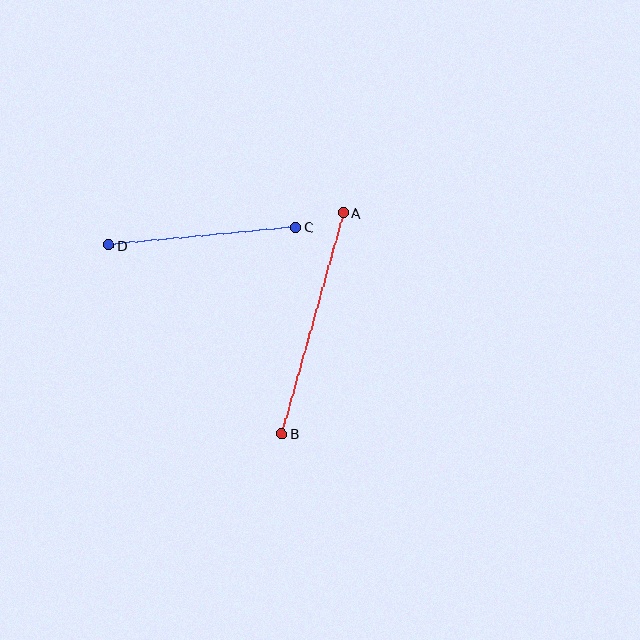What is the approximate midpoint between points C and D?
The midpoint is at approximately (202, 236) pixels.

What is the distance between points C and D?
The distance is approximately 188 pixels.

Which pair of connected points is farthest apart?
Points A and B are farthest apart.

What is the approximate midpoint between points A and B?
The midpoint is at approximately (312, 323) pixels.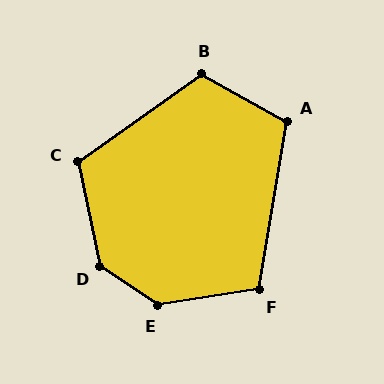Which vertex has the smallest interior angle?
F, at approximately 108 degrees.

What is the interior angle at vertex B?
Approximately 116 degrees (obtuse).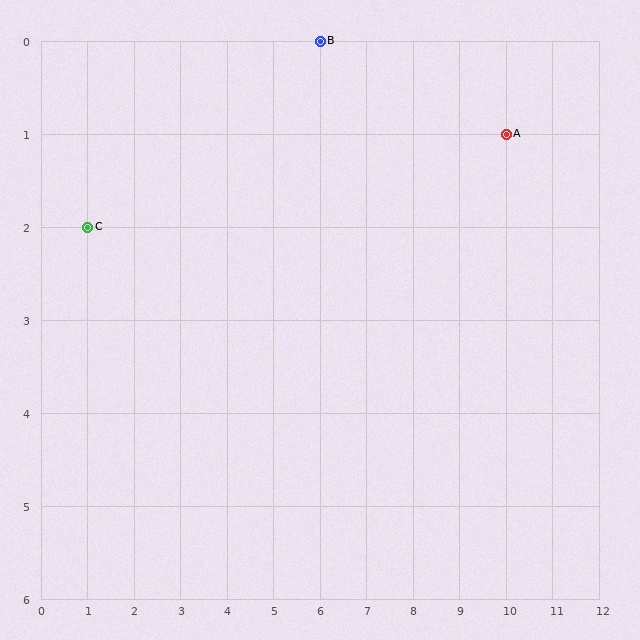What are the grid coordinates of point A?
Point A is at grid coordinates (10, 1).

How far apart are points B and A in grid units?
Points B and A are 4 columns and 1 row apart (about 4.1 grid units diagonally).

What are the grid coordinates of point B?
Point B is at grid coordinates (6, 0).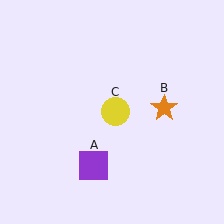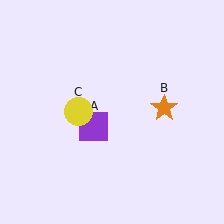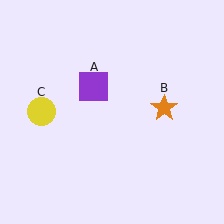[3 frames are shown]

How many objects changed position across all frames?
2 objects changed position: purple square (object A), yellow circle (object C).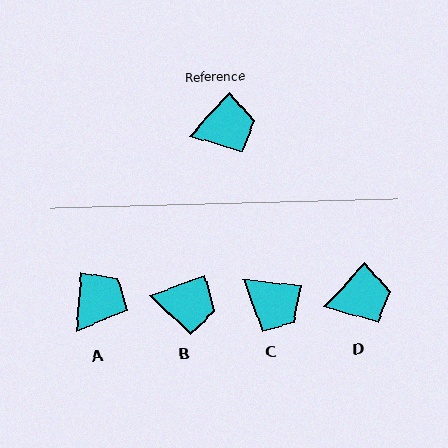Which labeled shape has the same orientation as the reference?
D.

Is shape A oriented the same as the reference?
No, it is off by about 39 degrees.